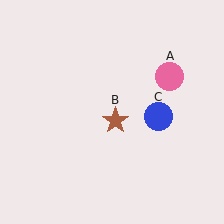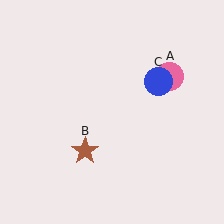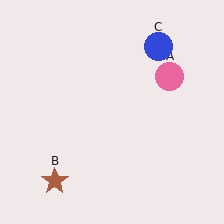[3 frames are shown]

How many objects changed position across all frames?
2 objects changed position: brown star (object B), blue circle (object C).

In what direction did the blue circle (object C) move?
The blue circle (object C) moved up.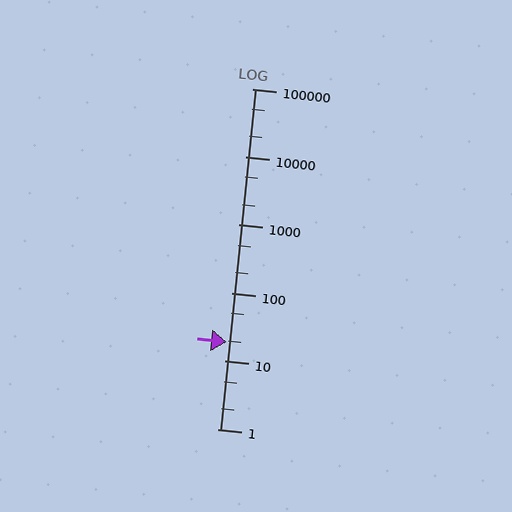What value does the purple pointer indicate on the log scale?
The pointer indicates approximately 19.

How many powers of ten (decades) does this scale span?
The scale spans 5 decades, from 1 to 100000.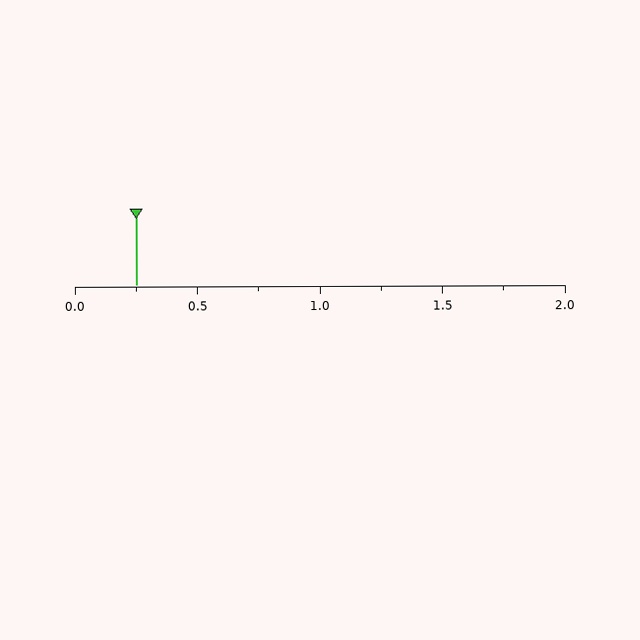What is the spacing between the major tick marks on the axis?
The major ticks are spaced 0.5 apart.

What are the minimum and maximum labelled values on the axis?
The axis runs from 0.0 to 2.0.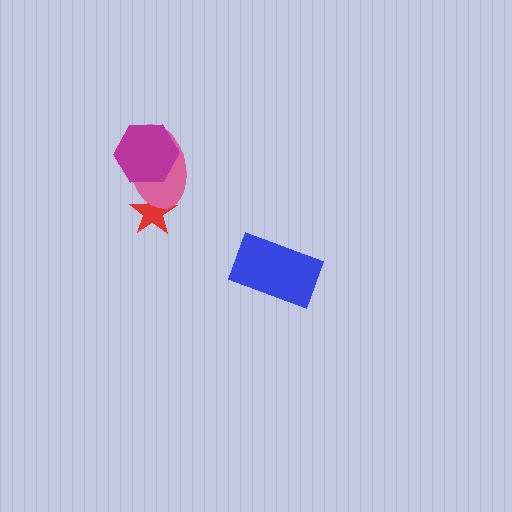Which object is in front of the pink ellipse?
The magenta hexagon is in front of the pink ellipse.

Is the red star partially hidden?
Yes, it is partially covered by another shape.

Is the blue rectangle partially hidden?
No, no other shape covers it.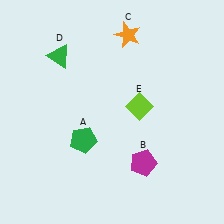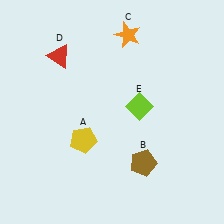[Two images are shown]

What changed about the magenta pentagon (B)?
In Image 1, B is magenta. In Image 2, it changed to brown.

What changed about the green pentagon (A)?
In Image 1, A is green. In Image 2, it changed to yellow.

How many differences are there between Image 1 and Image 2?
There are 3 differences between the two images.